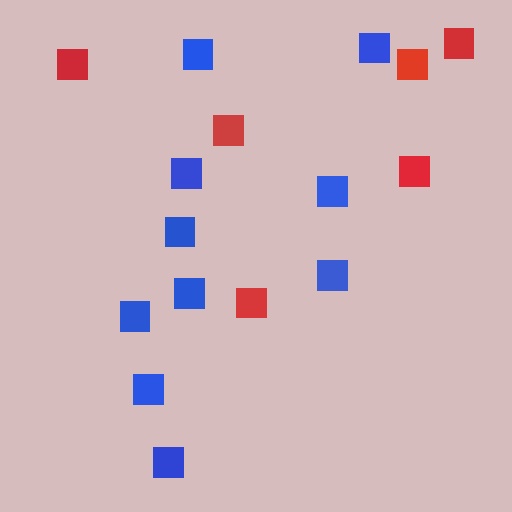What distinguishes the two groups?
There are 2 groups: one group of red squares (6) and one group of blue squares (10).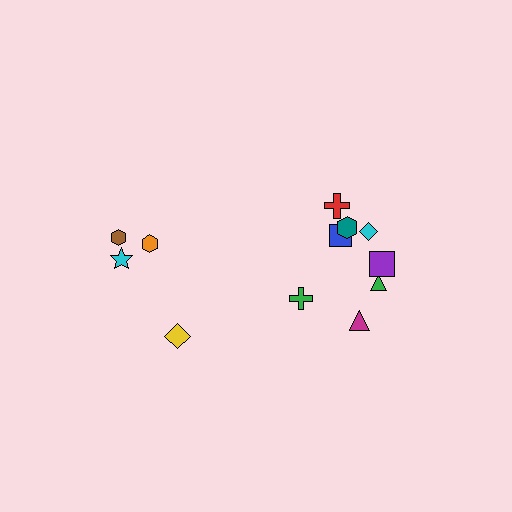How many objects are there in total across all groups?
There are 12 objects.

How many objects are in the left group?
There are 4 objects.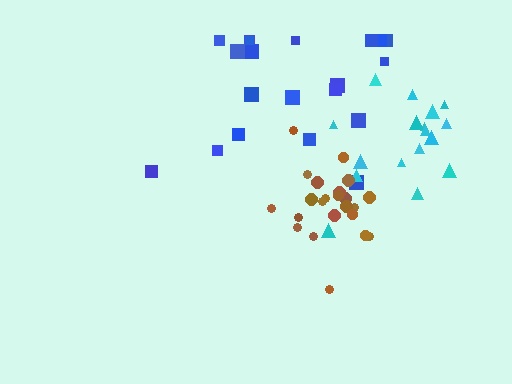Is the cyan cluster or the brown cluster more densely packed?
Brown.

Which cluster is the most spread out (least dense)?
Blue.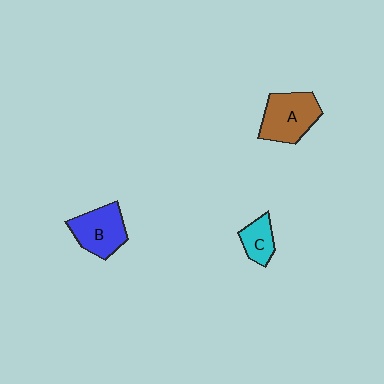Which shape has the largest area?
Shape A (brown).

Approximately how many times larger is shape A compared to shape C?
Approximately 1.9 times.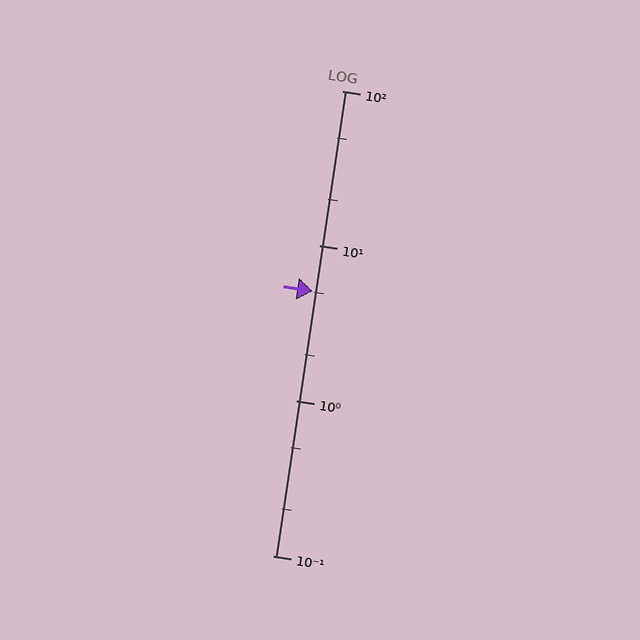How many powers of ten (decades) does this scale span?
The scale spans 3 decades, from 0.1 to 100.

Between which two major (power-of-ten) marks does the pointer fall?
The pointer is between 1 and 10.